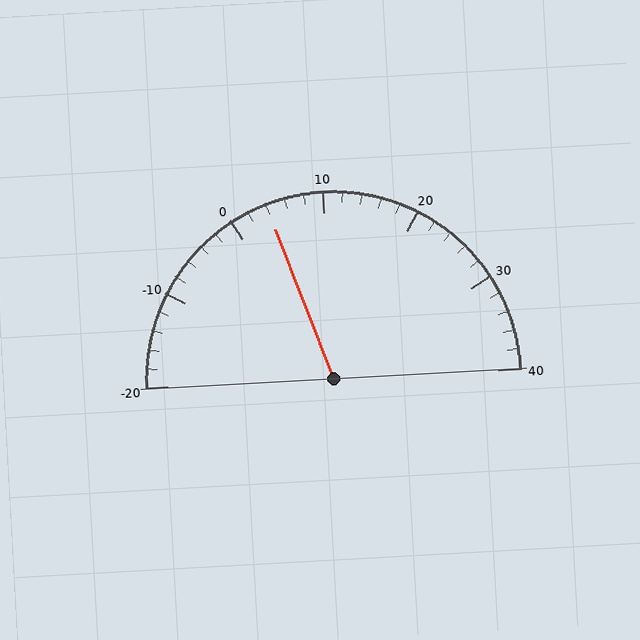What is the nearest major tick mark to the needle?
The nearest major tick mark is 0.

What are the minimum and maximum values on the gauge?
The gauge ranges from -20 to 40.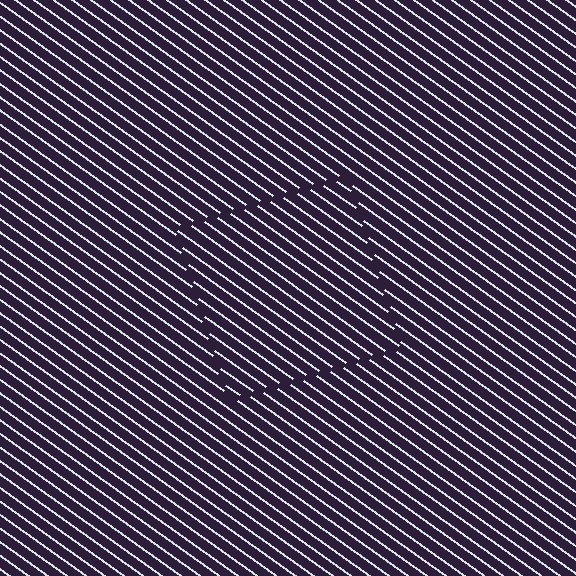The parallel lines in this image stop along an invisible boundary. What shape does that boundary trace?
An illusory square. The interior of the shape contains the same grating, shifted by half a period — the contour is defined by the phase discontinuity where line-ends from the inner and outer gratings abut.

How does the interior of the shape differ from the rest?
The interior of the shape contains the same grating, shifted by half a period — the contour is defined by the phase discontinuity where line-ends from the inner and outer gratings abut.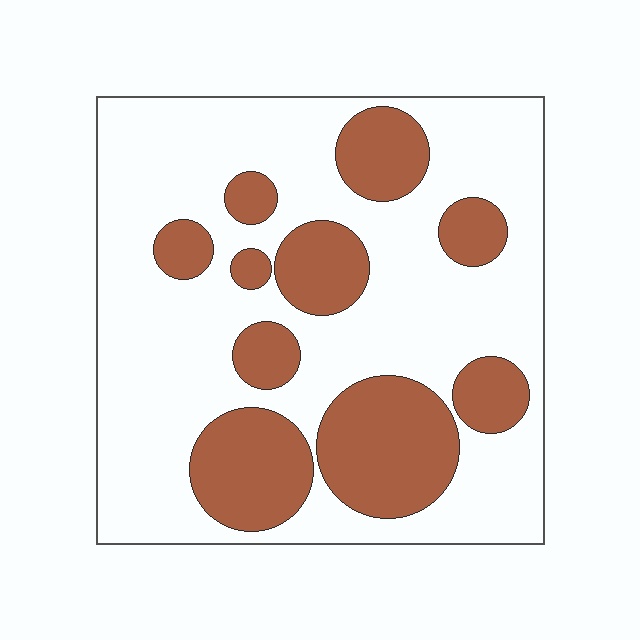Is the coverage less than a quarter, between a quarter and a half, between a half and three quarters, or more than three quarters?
Between a quarter and a half.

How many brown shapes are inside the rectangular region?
10.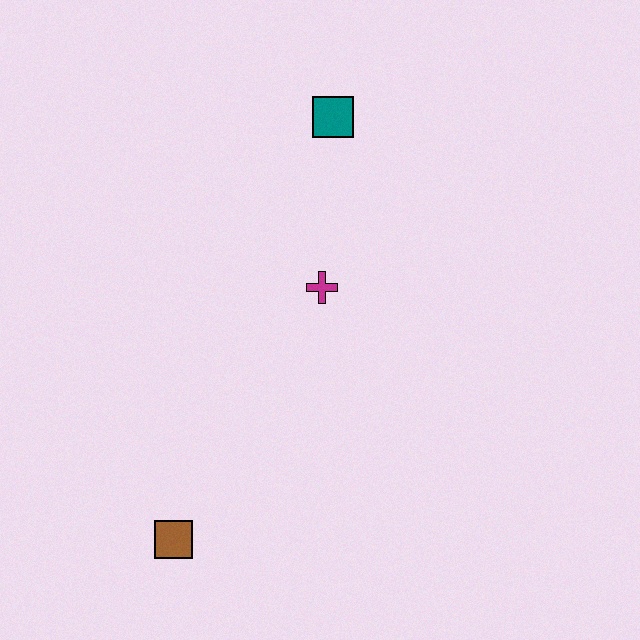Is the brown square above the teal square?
No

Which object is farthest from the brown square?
The teal square is farthest from the brown square.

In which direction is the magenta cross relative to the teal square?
The magenta cross is below the teal square.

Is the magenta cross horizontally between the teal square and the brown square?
Yes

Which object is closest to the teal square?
The magenta cross is closest to the teal square.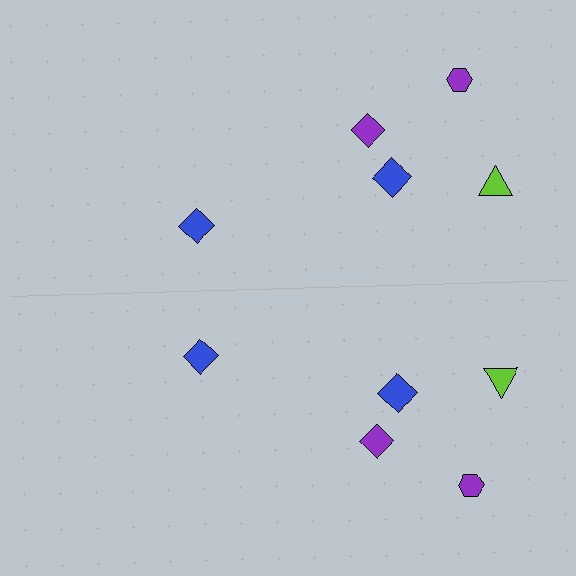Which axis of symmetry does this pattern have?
The pattern has a horizontal axis of symmetry running through the center of the image.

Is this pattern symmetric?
Yes, this pattern has bilateral (reflection) symmetry.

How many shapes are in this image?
There are 10 shapes in this image.